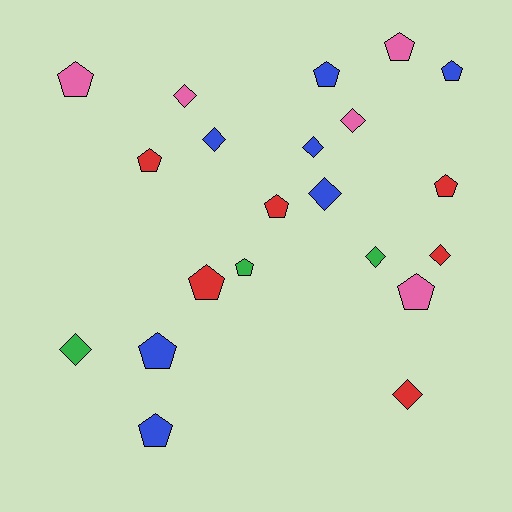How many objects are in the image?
There are 21 objects.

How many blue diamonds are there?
There are 3 blue diamonds.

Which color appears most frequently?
Blue, with 7 objects.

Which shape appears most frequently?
Pentagon, with 12 objects.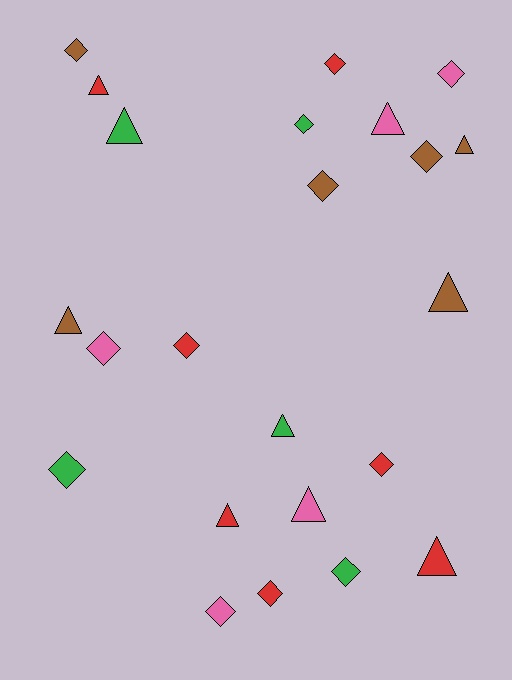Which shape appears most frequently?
Diamond, with 13 objects.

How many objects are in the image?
There are 23 objects.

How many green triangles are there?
There are 2 green triangles.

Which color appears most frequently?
Red, with 7 objects.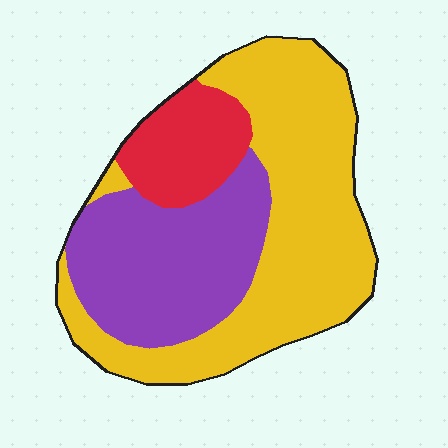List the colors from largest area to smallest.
From largest to smallest: yellow, purple, red.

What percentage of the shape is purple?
Purple takes up between a quarter and a half of the shape.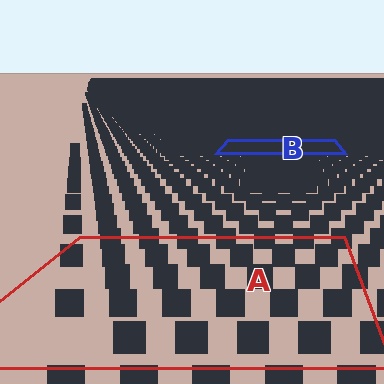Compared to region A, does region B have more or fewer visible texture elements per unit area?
Region B has more texture elements per unit area — they are packed more densely because it is farther away.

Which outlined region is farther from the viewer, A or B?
Region B is farther from the viewer — the texture elements inside it appear smaller and more densely packed.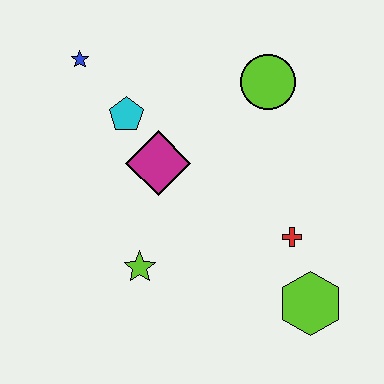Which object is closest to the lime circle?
The magenta diamond is closest to the lime circle.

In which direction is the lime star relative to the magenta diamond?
The lime star is below the magenta diamond.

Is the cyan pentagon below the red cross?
No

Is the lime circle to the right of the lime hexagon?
No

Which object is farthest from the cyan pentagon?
The lime hexagon is farthest from the cyan pentagon.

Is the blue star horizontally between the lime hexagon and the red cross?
No